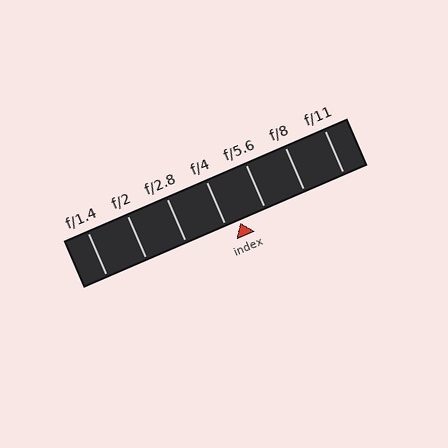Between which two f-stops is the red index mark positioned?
The index mark is between f/4 and f/5.6.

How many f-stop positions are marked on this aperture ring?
There are 7 f-stop positions marked.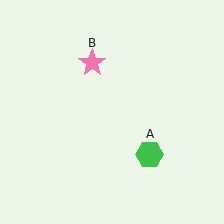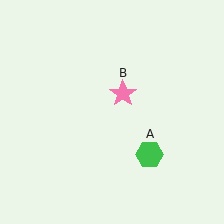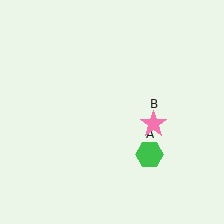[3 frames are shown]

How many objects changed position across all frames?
1 object changed position: pink star (object B).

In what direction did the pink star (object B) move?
The pink star (object B) moved down and to the right.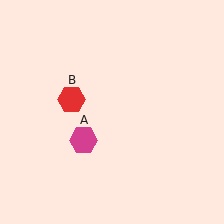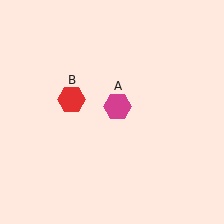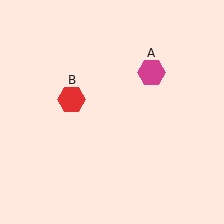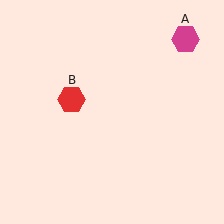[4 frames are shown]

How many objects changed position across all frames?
1 object changed position: magenta hexagon (object A).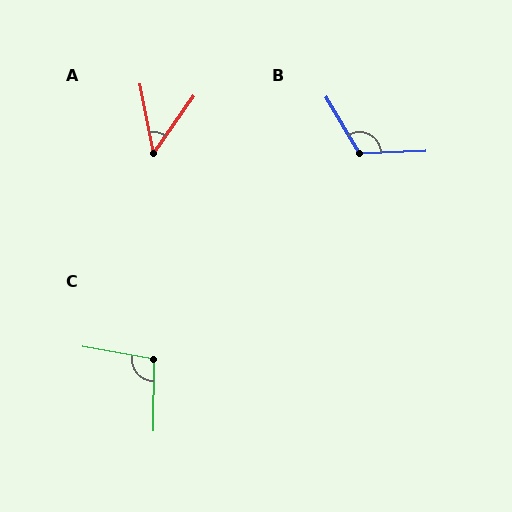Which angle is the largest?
B, at approximately 119 degrees.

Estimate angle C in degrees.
Approximately 100 degrees.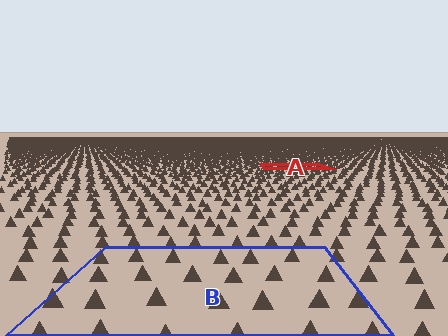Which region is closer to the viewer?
Region B is closer. The texture elements there are larger and more spread out.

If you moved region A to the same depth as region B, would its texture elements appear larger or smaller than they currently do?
They would appear larger. At a closer depth, the same texture elements are projected at a bigger on-screen size.